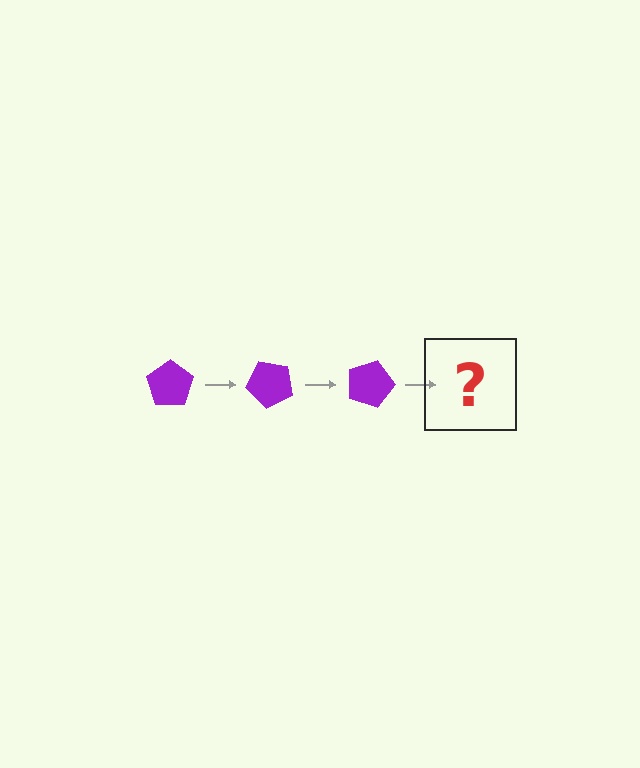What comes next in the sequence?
The next element should be a purple pentagon rotated 135 degrees.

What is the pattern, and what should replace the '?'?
The pattern is that the pentagon rotates 45 degrees each step. The '?' should be a purple pentagon rotated 135 degrees.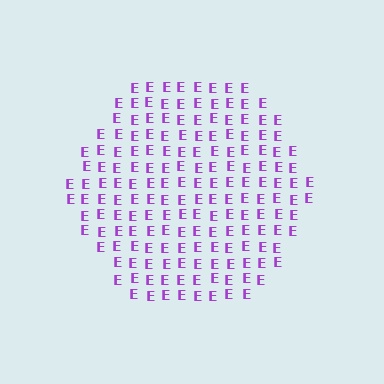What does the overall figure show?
The overall figure shows a hexagon.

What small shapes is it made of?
It is made of small letter E's.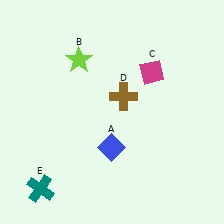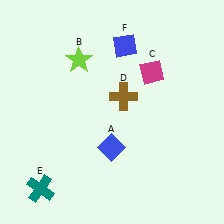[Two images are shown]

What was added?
A blue diamond (F) was added in Image 2.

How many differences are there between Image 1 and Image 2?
There is 1 difference between the two images.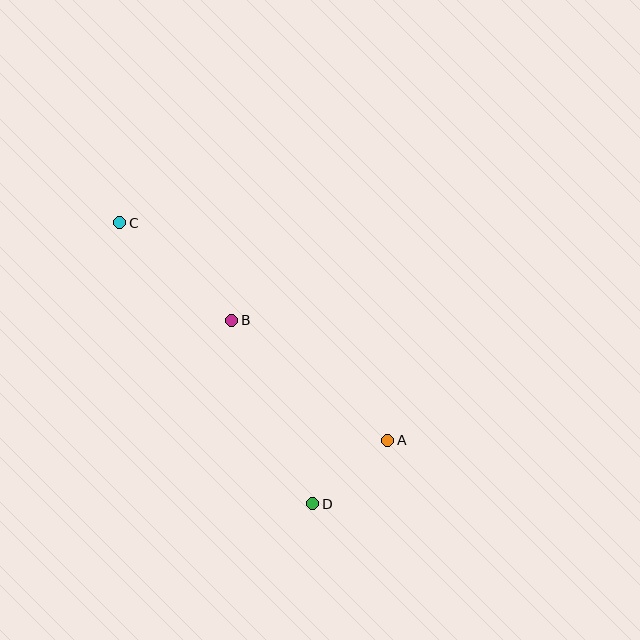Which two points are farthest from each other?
Points A and C are farthest from each other.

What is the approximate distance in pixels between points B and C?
The distance between B and C is approximately 149 pixels.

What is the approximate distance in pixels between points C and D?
The distance between C and D is approximately 341 pixels.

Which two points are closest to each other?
Points A and D are closest to each other.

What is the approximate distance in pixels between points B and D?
The distance between B and D is approximately 200 pixels.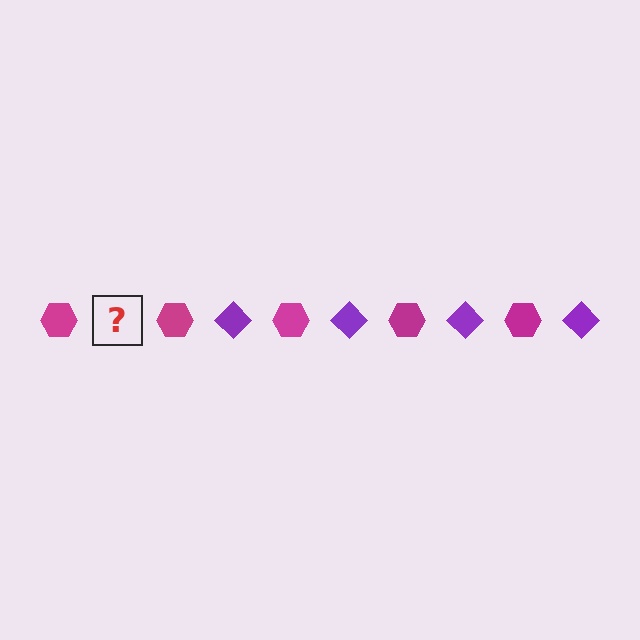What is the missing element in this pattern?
The missing element is a purple diamond.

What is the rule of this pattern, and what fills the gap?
The rule is that the pattern alternates between magenta hexagon and purple diamond. The gap should be filled with a purple diamond.